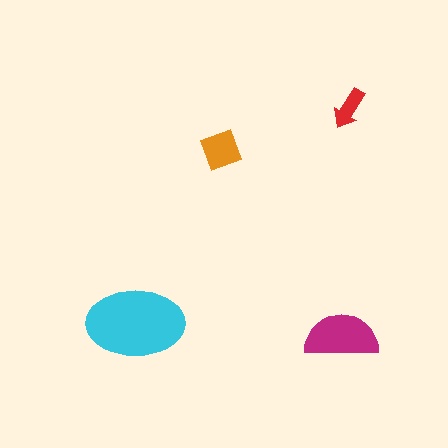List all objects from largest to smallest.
The cyan ellipse, the magenta semicircle, the orange diamond, the red arrow.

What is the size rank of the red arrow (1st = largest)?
4th.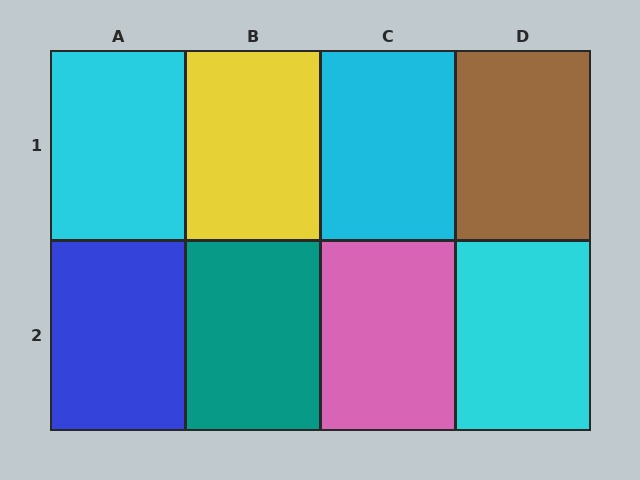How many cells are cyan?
3 cells are cyan.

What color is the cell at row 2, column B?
Teal.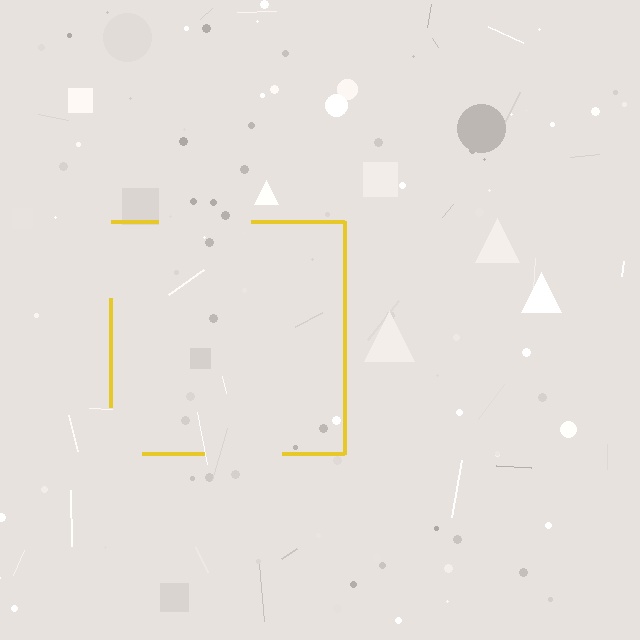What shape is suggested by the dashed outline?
The dashed outline suggests a square.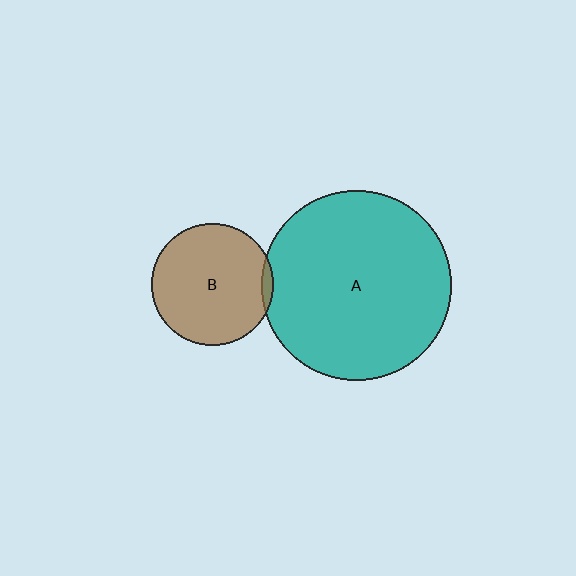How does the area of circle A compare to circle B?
Approximately 2.4 times.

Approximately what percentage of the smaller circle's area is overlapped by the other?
Approximately 5%.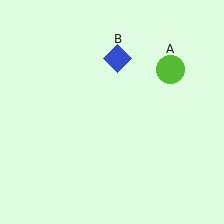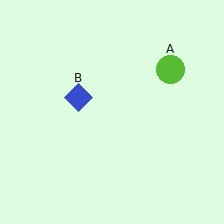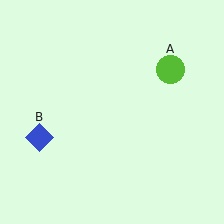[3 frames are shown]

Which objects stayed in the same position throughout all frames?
Lime circle (object A) remained stationary.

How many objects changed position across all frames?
1 object changed position: blue diamond (object B).